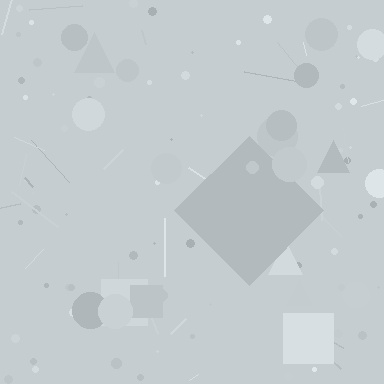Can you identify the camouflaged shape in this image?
The camouflaged shape is a diamond.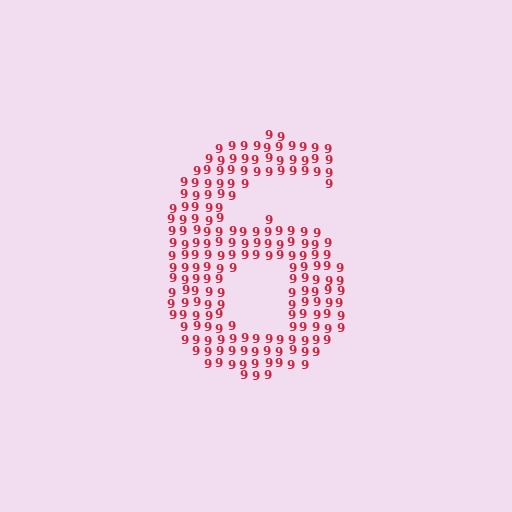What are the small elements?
The small elements are digit 9's.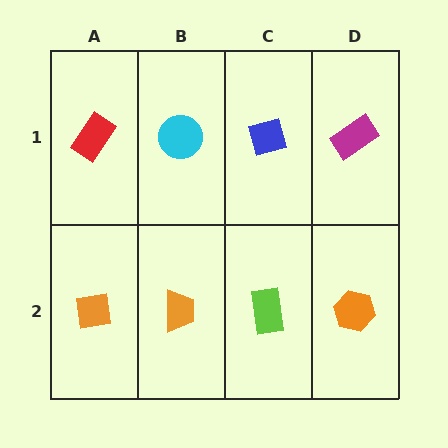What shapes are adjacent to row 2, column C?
A blue square (row 1, column C), an orange trapezoid (row 2, column B), an orange hexagon (row 2, column D).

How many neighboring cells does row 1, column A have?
2.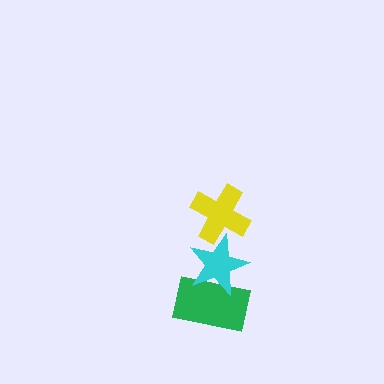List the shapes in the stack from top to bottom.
From top to bottom: the yellow cross, the cyan star, the green rectangle.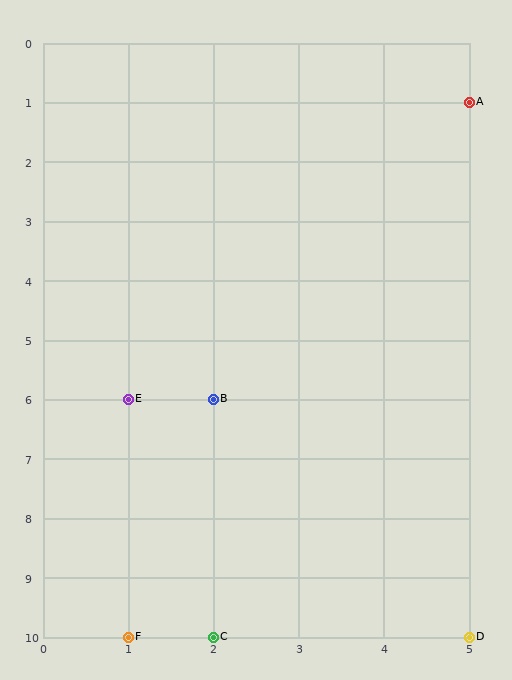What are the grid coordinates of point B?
Point B is at grid coordinates (2, 6).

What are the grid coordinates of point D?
Point D is at grid coordinates (5, 10).